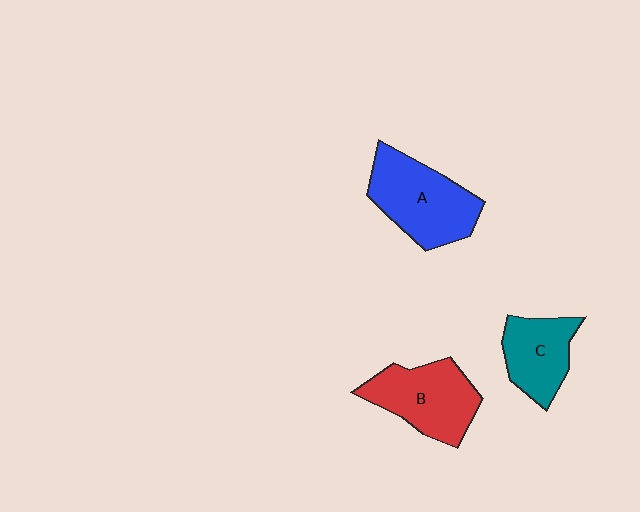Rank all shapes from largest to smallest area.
From largest to smallest: A (blue), B (red), C (teal).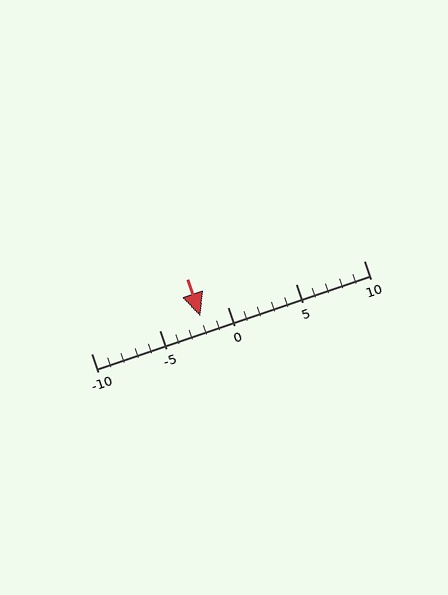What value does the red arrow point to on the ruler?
The red arrow points to approximately -2.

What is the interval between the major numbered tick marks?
The major tick marks are spaced 5 units apart.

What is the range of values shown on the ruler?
The ruler shows values from -10 to 10.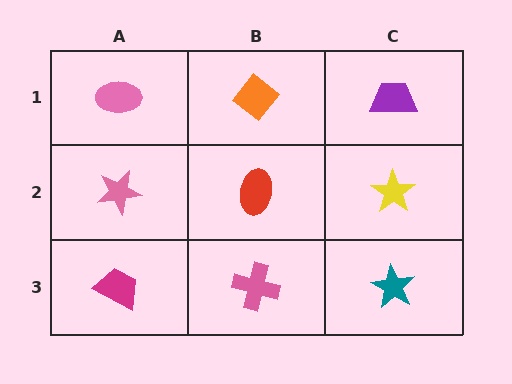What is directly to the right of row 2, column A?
A red ellipse.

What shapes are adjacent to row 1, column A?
A pink star (row 2, column A), an orange diamond (row 1, column B).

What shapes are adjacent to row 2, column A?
A pink ellipse (row 1, column A), a magenta trapezoid (row 3, column A), a red ellipse (row 2, column B).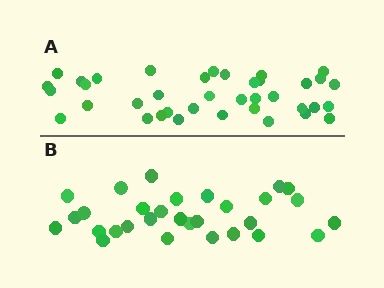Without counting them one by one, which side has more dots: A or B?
Region A (the top region) has more dots.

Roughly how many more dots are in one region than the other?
Region A has roughly 8 or so more dots than region B.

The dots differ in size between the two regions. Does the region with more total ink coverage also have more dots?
No. Region B has more total ink coverage because its dots are larger, but region A actually contains more individual dots. Total area can be misleading — the number of items is what matters here.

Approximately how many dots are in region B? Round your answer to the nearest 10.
About 30 dots.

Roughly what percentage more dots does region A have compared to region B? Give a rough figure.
About 25% more.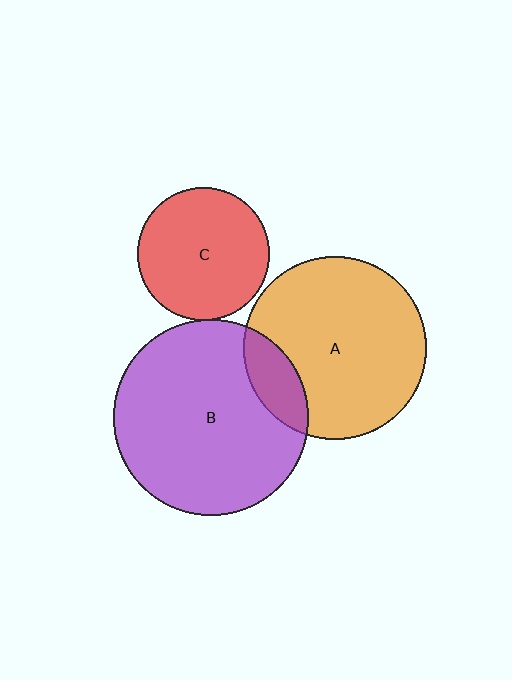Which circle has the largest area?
Circle B (purple).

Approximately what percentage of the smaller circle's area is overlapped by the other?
Approximately 15%.